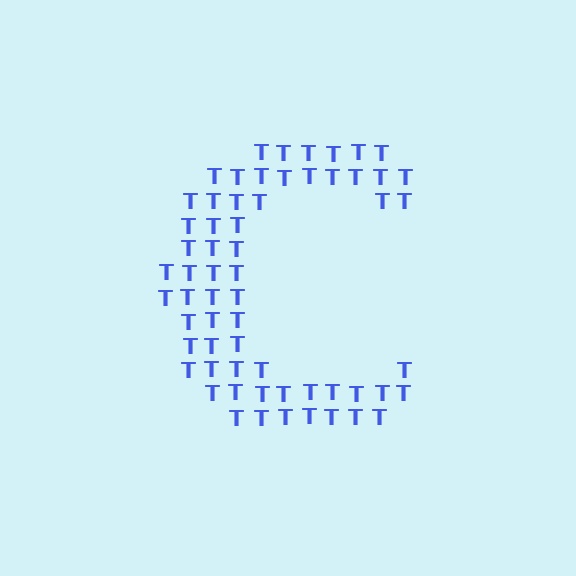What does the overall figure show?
The overall figure shows the letter C.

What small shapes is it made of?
It is made of small letter T's.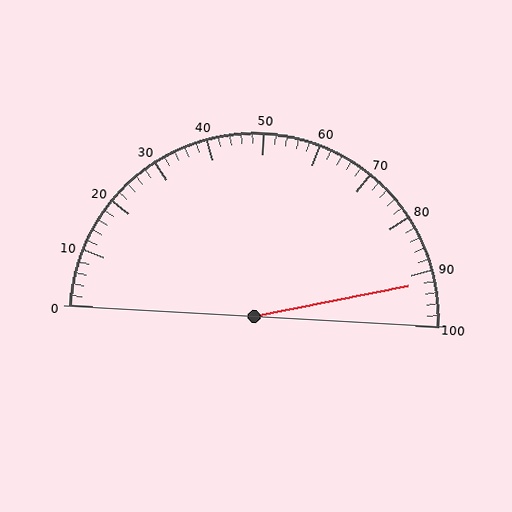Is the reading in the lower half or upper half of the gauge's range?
The reading is in the upper half of the range (0 to 100).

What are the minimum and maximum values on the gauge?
The gauge ranges from 0 to 100.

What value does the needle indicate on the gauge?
The needle indicates approximately 92.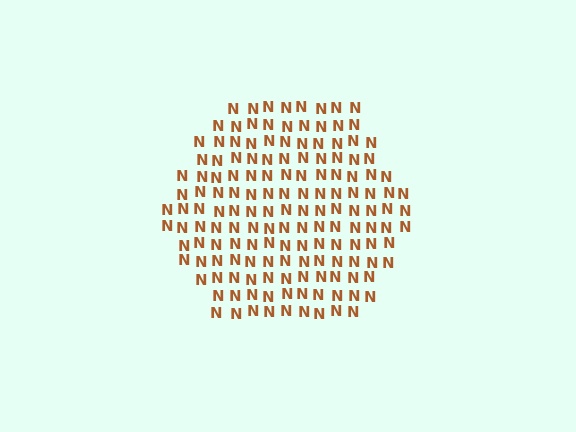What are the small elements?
The small elements are letter N's.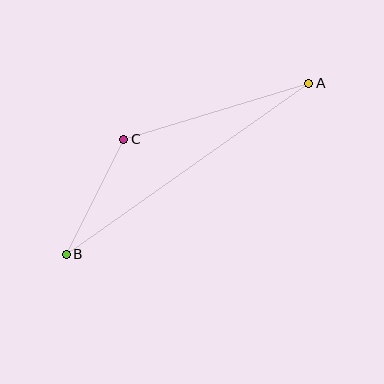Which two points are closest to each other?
Points B and C are closest to each other.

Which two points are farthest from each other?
Points A and B are farthest from each other.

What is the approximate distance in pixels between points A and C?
The distance between A and C is approximately 194 pixels.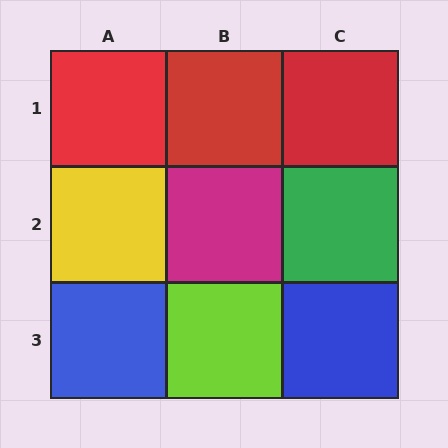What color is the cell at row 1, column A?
Red.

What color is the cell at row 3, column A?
Blue.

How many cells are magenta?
1 cell is magenta.